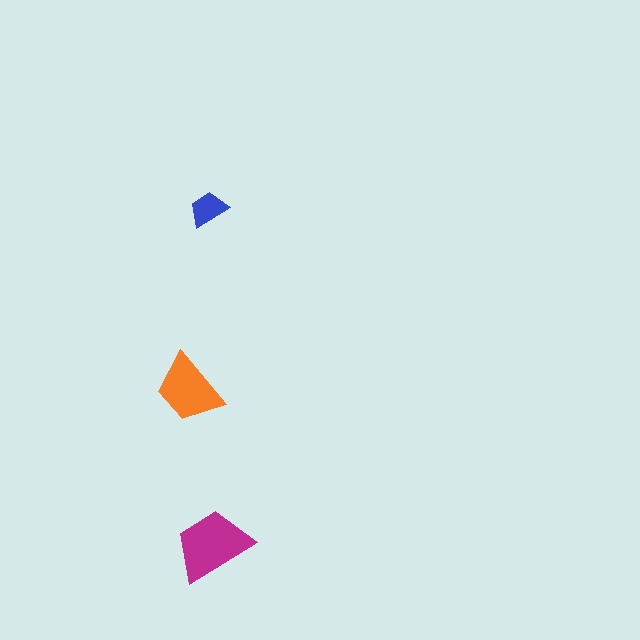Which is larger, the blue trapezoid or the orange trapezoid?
The orange one.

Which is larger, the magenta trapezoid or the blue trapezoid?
The magenta one.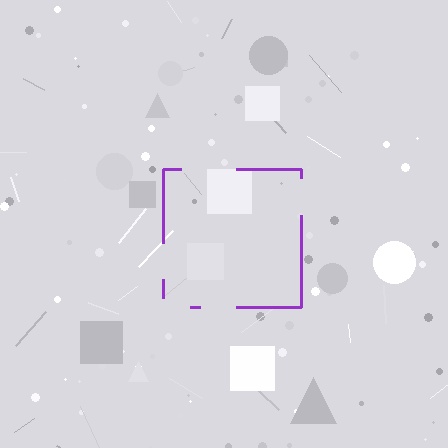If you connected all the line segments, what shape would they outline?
They would outline a square.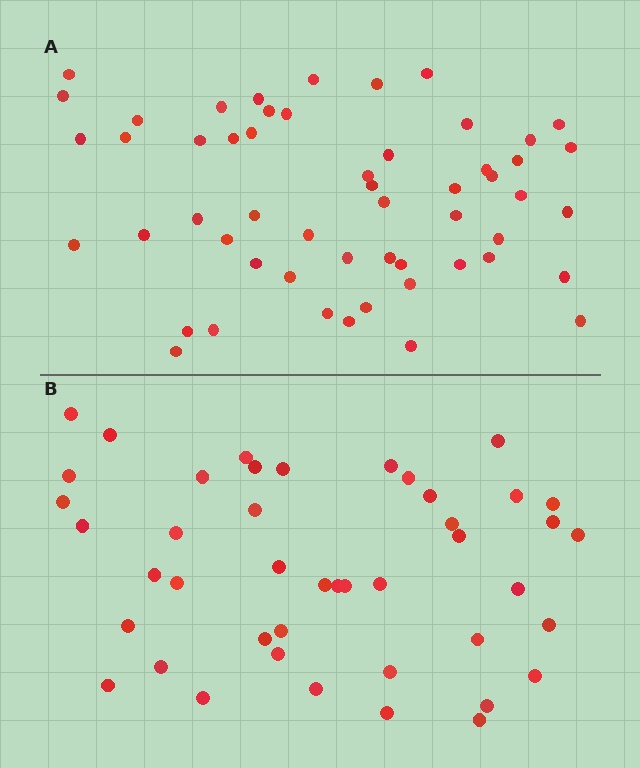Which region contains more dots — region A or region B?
Region A (the top region) has more dots.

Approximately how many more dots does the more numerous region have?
Region A has roughly 10 or so more dots than region B.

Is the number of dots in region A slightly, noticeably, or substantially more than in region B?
Region A has only slightly more — the two regions are fairly close. The ratio is roughly 1.2 to 1.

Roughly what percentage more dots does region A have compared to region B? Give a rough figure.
About 25% more.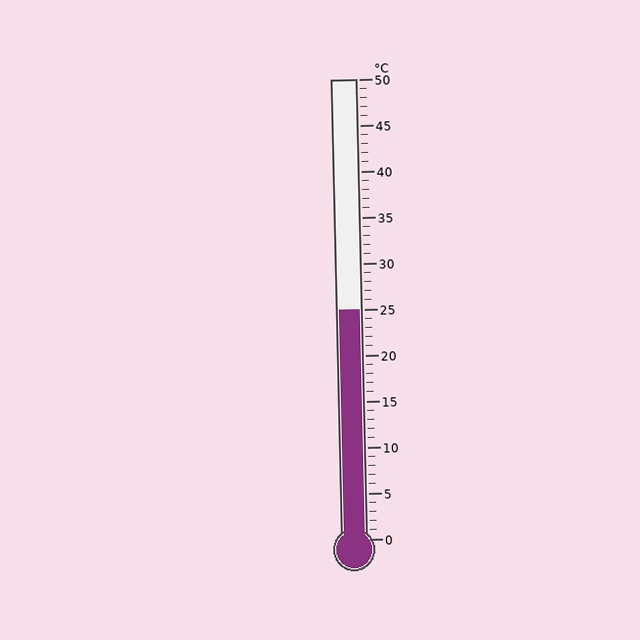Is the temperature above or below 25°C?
The temperature is at 25°C.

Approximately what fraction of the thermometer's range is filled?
The thermometer is filled to approximately 50% of its range.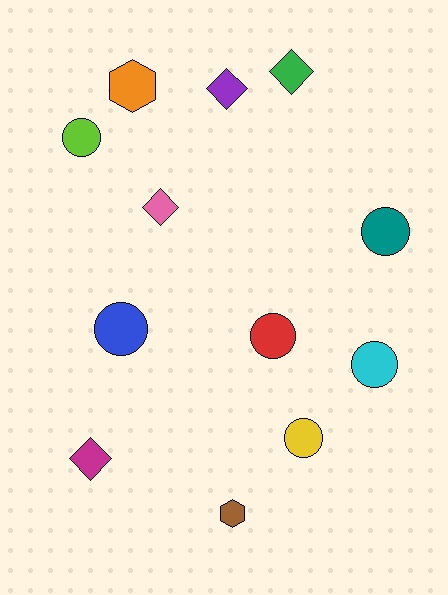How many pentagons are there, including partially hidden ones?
There are no pentagons.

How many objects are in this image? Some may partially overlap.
There are 12 objects.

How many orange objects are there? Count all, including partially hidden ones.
There is 1 orange object.